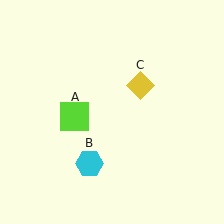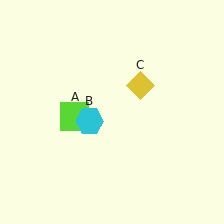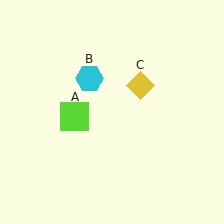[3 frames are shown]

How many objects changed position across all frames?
1 object changed position: cyan hexagon (object B).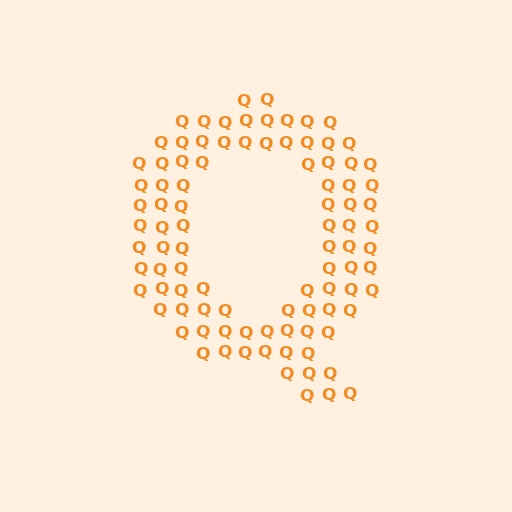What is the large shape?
The large shape is the letter Q.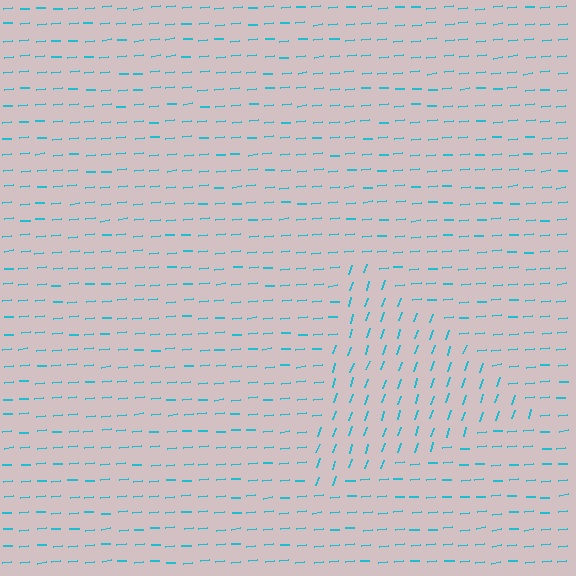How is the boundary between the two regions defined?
The boundary is defined purely by a change in line orientation (approximately 66 degrees difference). All lines are the same color and thickness.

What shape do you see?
I see a triangle.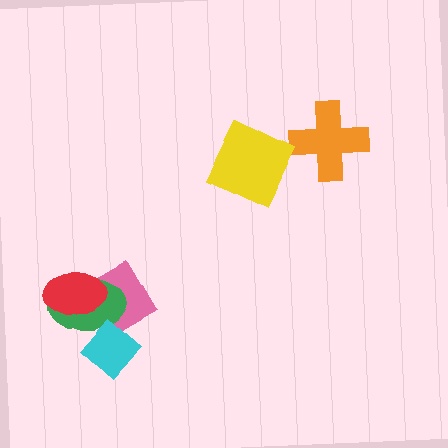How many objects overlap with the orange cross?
0 objects overlap with the orange cross.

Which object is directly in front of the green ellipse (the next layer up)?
The cyan diamond is directly in front of the green ellipse.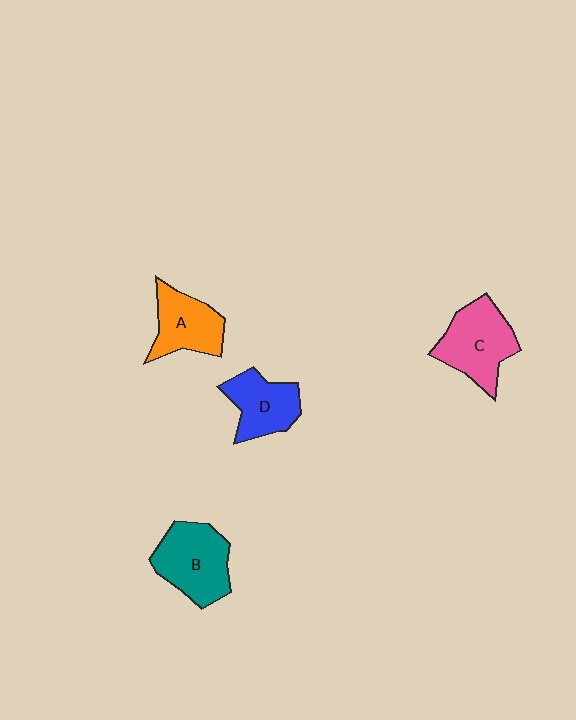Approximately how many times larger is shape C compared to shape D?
Approximately 1.3 times.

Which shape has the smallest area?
Shape D (blue).